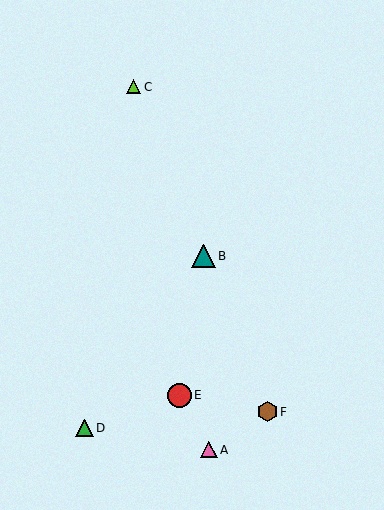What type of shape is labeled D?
Shape D is a green triangle.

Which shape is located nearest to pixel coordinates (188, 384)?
The red circle (labeled E) at (180, 395) is nearest to that location.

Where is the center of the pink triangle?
The center of the pink triangle is at (209, 450).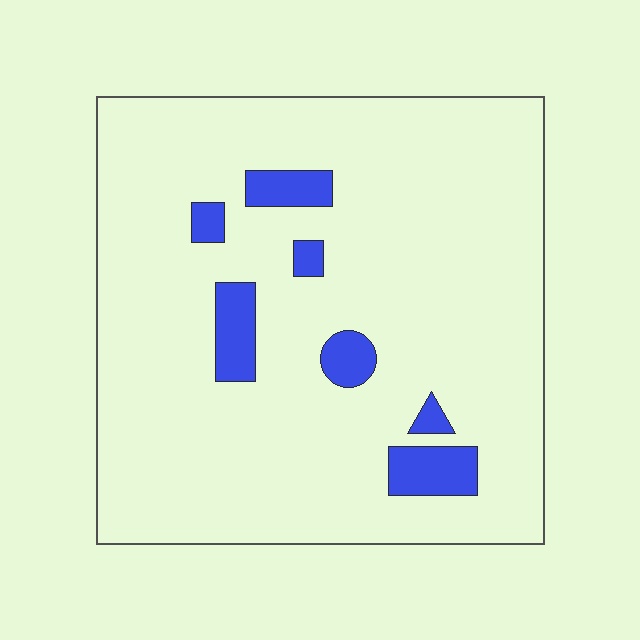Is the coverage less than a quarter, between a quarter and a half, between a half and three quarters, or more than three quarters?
Less than a quarter.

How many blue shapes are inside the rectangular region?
7.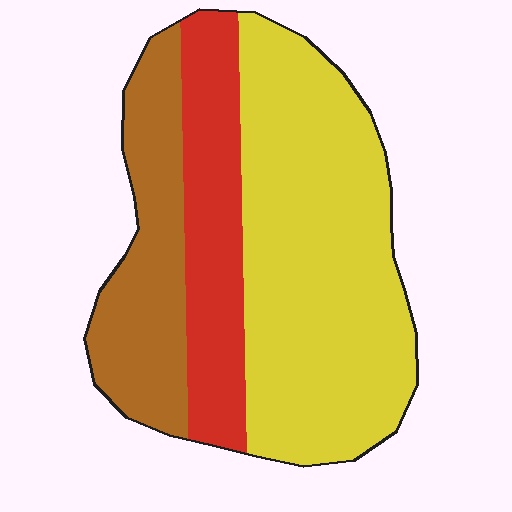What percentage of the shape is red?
Red takes up about one fifth (1/5) of the shape.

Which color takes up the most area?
Yellow, at roughly 55%.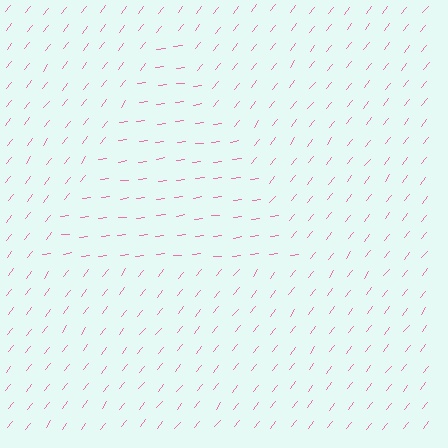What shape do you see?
I see a triangle.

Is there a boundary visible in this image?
Yes, there is a texture boundary formed by a change in line orientation.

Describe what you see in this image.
The image is filled with small pink line segments. A triangle region in the image has lines oriented differently from the surrounding lines, creating a visible texture boundary.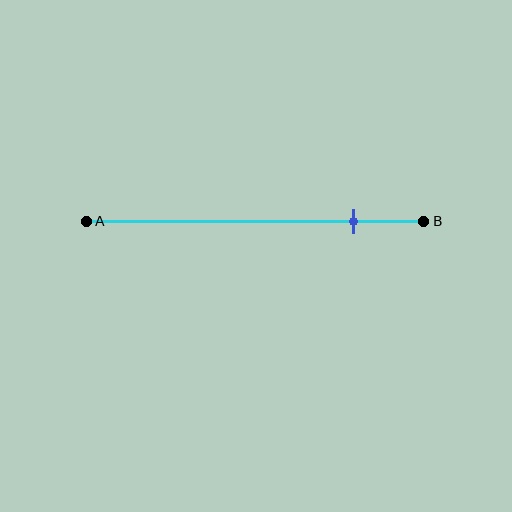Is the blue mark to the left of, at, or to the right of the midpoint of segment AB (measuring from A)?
The blue mark is to the right of the midpoint of segment AB.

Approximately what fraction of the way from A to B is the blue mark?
The blue mark is approximately 80% of the way from A to B.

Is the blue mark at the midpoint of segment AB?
No, the mark is at about 80% from A, not at the 50% midpoint.